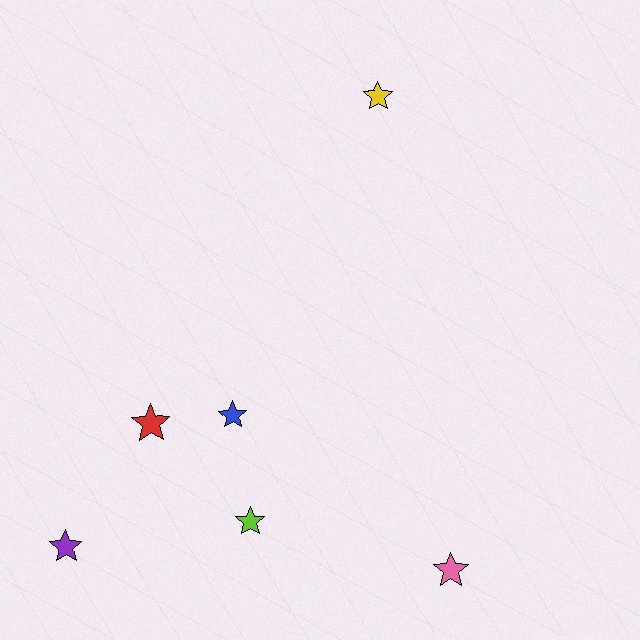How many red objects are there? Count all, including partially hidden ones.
There is 1 red object.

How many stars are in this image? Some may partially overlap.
There are 6 stars.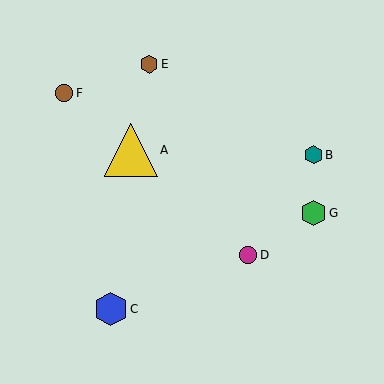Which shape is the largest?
The yellow triangle (labeled A) is the largest.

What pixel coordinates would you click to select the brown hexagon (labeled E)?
Click at (149, 64) to select the brown hexagon E.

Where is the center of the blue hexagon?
The center of the blue hexagon is at (111, 309).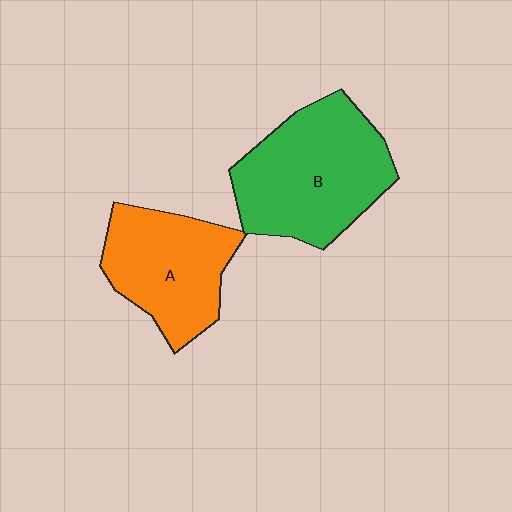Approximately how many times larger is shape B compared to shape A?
Approximately 1.3 times.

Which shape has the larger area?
Shape B (green).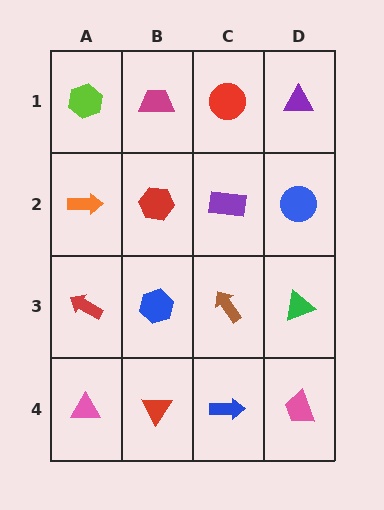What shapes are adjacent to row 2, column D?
A purple triangle (row 1, column D), a green triangle (row 3, column D), a purple rectangle (row 2, column C).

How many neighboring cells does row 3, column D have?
3.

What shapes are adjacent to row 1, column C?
A purple rectangle (row 2, column C), a magenta trapezoid (row 1, column B), a purple triangle (row 1, column D).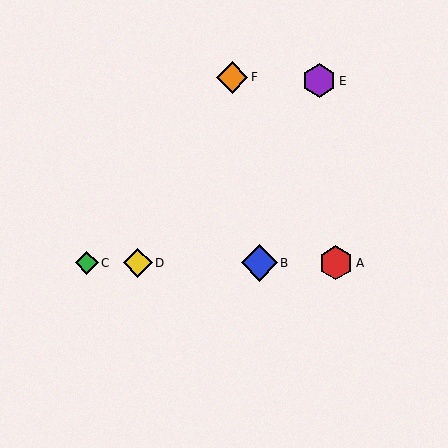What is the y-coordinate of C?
Object C is at y≈263.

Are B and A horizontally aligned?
Yes, both are at y≈263.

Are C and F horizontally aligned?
No, C is at y≈263 and F is at y≈77.